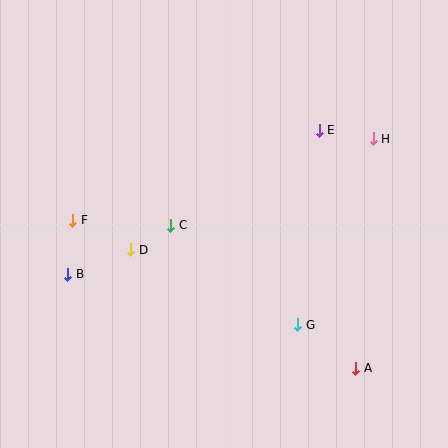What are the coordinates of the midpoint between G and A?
The midpoint between G and A is at (327, 347).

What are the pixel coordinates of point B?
Point B is at (68, 274).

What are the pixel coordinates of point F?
Point F is at (73, 221).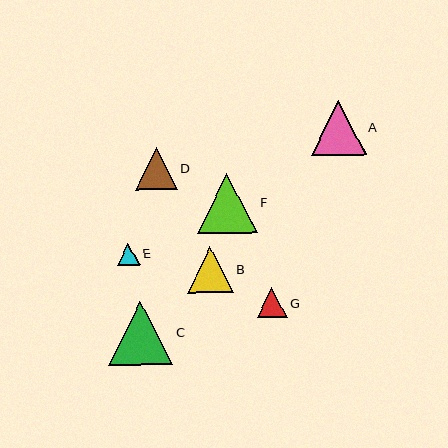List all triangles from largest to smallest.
From largest to smallest: C, F, A, B, D, G, E.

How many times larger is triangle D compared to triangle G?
Triangle D is approximately 1.4 times the size of triangle G.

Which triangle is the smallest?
Triangle E is the smallest with a size of approximately 22 pixels.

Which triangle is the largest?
Triangle C is the largest with a size of approximately 64 pixels.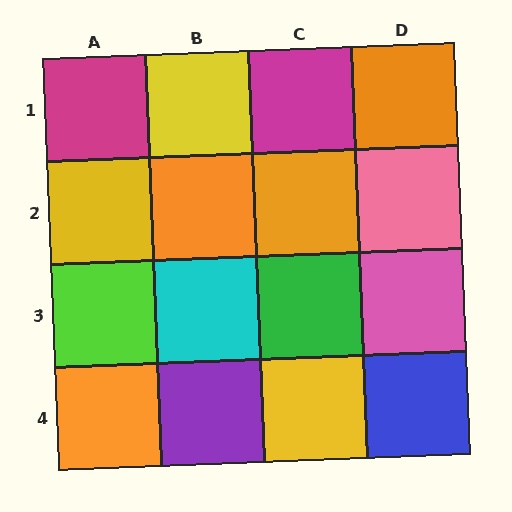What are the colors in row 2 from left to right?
Yellow, orange, orange, pink.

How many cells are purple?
1 cell is purple.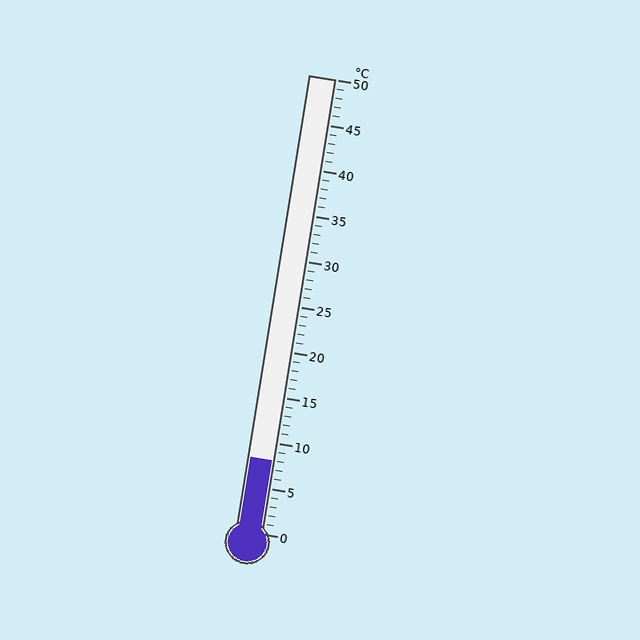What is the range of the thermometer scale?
The thermometer scale ranges from 0°C to 50°C.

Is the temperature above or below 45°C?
The temperature is below 45°C.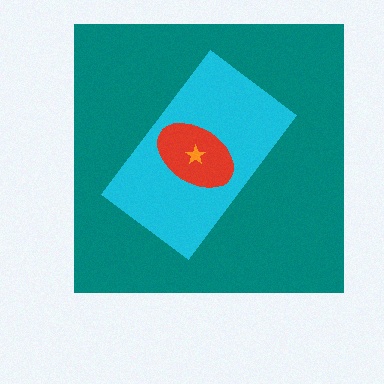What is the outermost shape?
The teal square.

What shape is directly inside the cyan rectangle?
The red ellipse.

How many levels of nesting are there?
4.